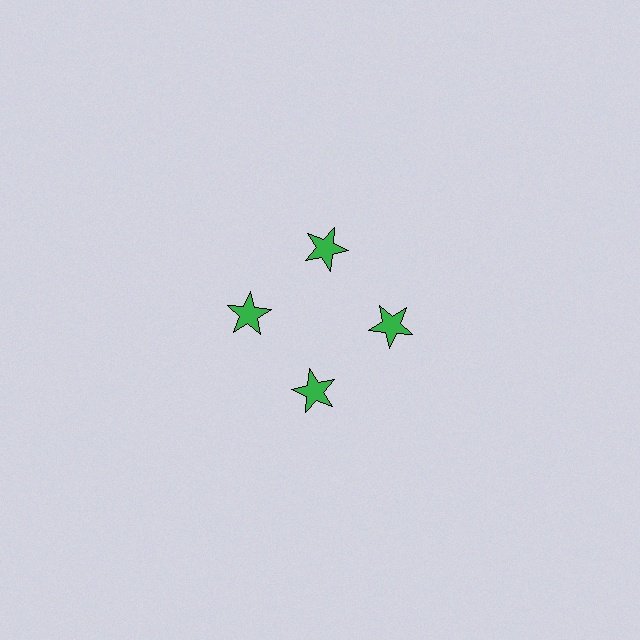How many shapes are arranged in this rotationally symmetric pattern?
There are 4 shapes, arranged in 4 groups of 1.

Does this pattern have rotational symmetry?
Yes, this pattern has 4-fold rotational symmetry. It looks the same after rotating 90 degrees around the center.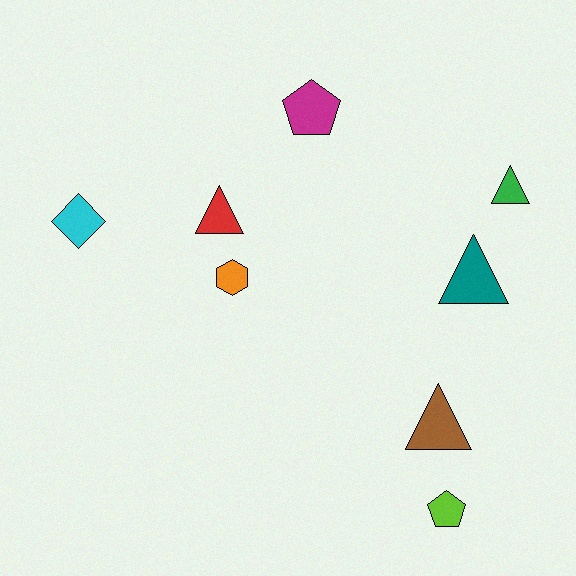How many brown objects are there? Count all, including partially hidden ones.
There is 1 brown object.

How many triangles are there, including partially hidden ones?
There are 4 triangles.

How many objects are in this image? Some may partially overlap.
There are 8 objects.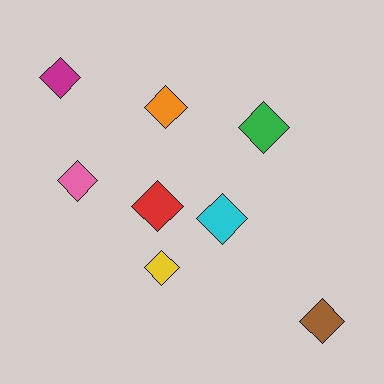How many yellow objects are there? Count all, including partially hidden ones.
There is 1 yellow object.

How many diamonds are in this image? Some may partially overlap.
There are 8 diamonds.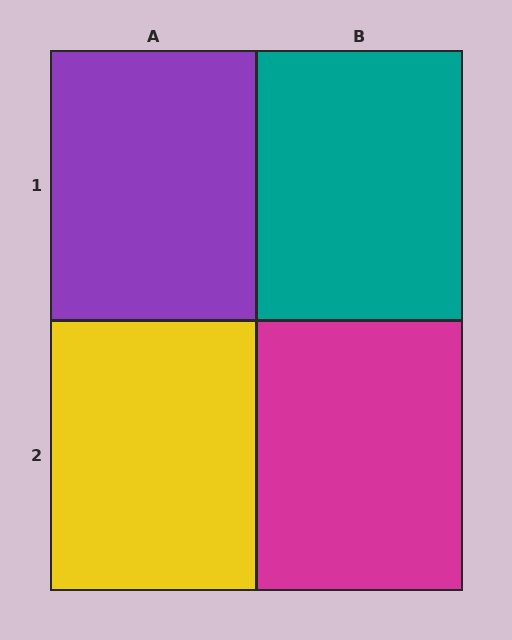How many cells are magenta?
1 cell is magenta.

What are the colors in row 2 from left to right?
Yellow, magenta.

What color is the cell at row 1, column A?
Purple.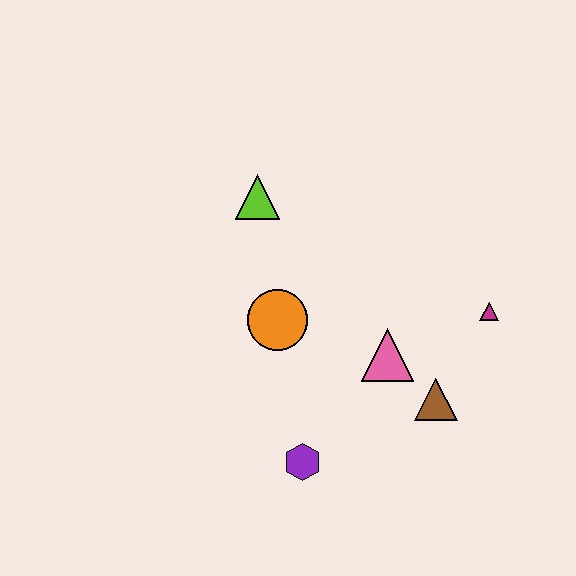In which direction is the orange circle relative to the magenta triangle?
The orange circle is to the left of the magenta triangle.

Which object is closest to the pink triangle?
The brown triangle is closest to the pink triangle.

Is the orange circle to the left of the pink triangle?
Yes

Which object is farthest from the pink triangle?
The lime triangle is farthest from the pink triangle.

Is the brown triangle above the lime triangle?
No